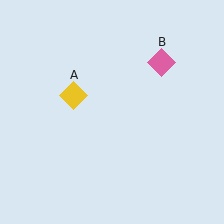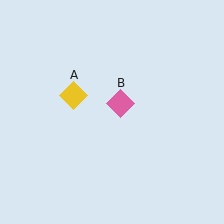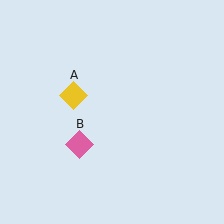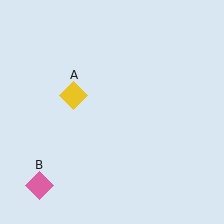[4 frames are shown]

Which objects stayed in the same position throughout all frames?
Yellow diamond (object A) remained stationary.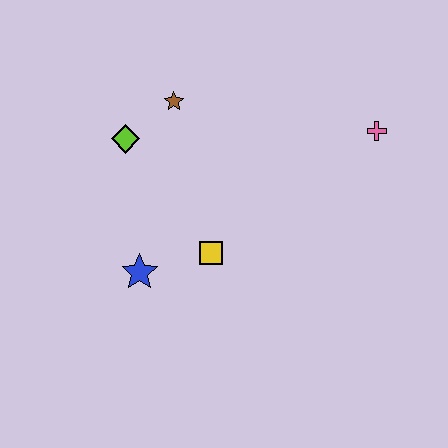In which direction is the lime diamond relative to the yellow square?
The lime diamond is above the yellow square.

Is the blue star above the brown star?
No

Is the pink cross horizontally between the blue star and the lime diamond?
No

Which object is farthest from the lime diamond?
The pink cross is farthest from the lime diamond.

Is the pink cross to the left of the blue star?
No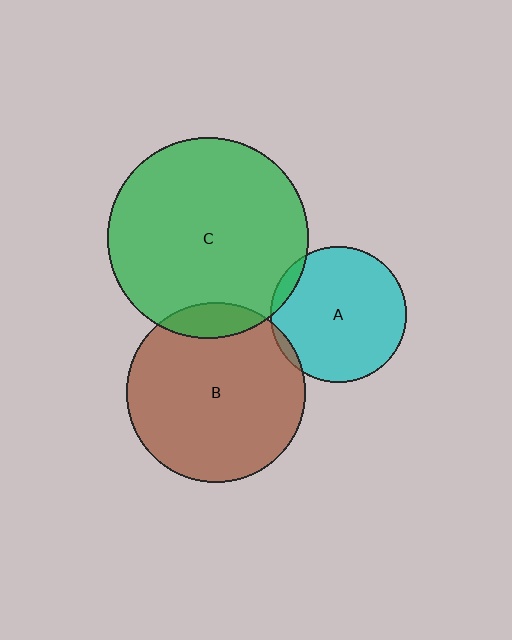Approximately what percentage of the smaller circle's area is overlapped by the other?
Approximately 5%.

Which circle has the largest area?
Circle C (green).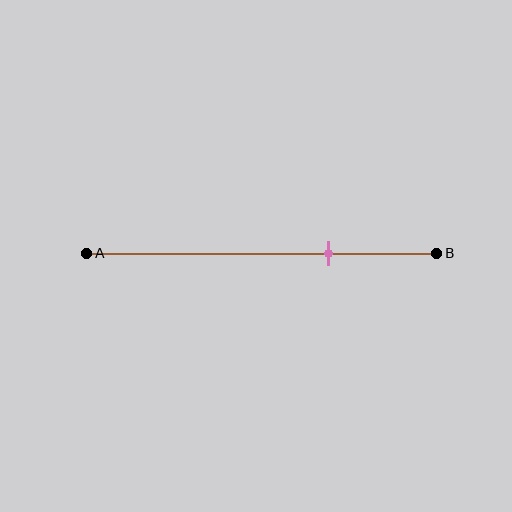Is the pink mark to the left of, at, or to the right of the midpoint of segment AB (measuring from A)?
The pink mark is to the right of the midpoint of segment AB.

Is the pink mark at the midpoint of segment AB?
No, the mark is at about 70% from A, not at the 50% midpoint.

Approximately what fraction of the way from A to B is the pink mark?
The pink mark is approximately 70% of the way from A to B.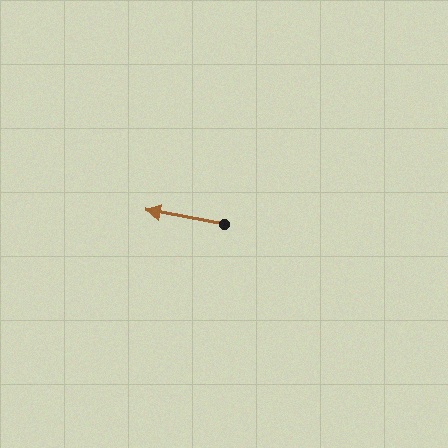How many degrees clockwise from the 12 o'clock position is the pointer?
Approximately 280 degrees.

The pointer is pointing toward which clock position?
Roughly 9 o'clock.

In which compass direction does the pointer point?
West.